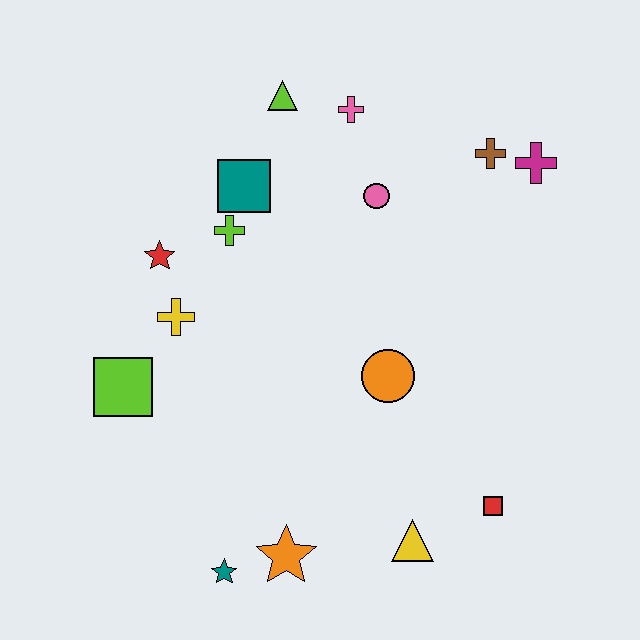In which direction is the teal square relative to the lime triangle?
The teal square is below the lime triangle.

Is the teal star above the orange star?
No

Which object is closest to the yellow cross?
The red star is closest to the yellow cross.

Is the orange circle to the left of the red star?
No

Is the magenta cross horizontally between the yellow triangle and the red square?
No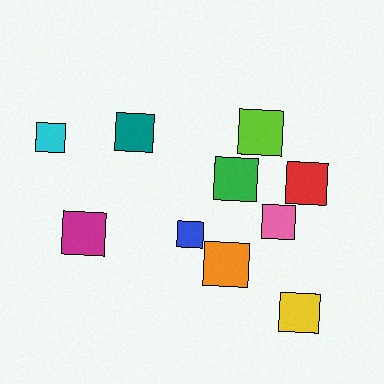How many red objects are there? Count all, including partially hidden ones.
There is 1 red object.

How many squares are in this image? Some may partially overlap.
There are 10 squares.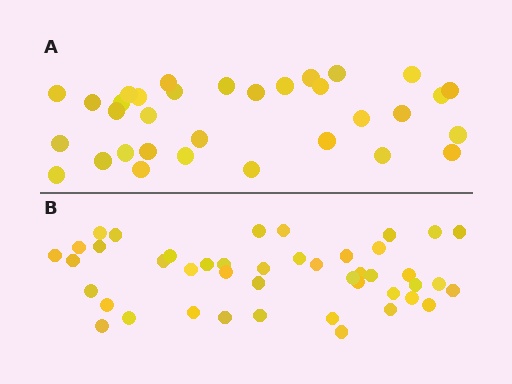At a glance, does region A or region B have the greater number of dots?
Region B (the bottom region) has more dots.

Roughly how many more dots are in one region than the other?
Region B has roughly 12 or so more dots than region A.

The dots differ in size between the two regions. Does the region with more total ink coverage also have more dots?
No. Region A has more total ink coverage because its dots are larger, but region B actually contains more individual dots. Total area can be misleading — the number of items is what matters here.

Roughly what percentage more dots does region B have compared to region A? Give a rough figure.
About 35% more.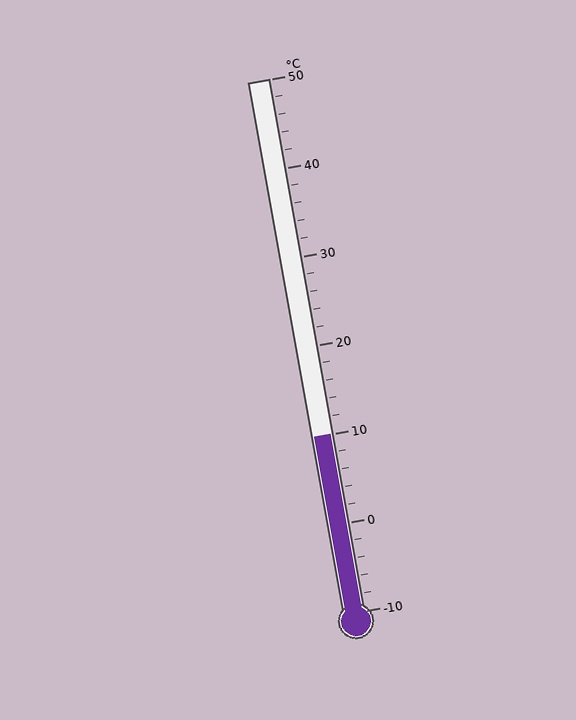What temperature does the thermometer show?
The thermometer shows approximately 10°C.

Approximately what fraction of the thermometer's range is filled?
The thermometer is filled to approximately 35% of its range.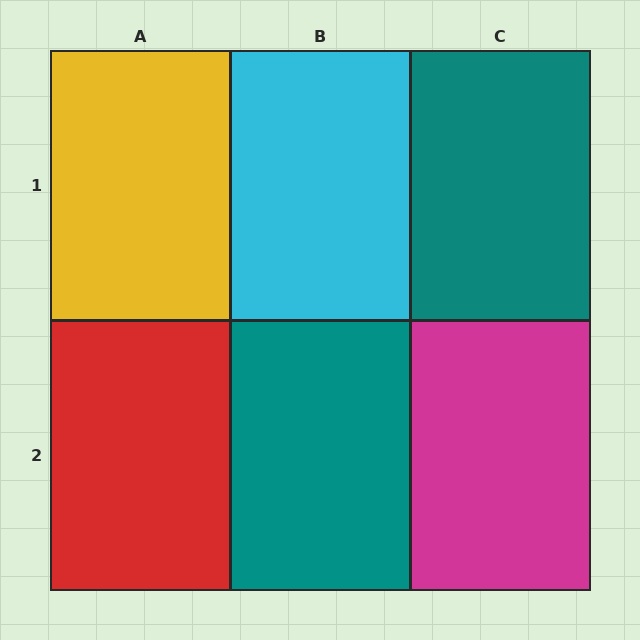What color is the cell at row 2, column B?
Teal.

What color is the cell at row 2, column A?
Red.